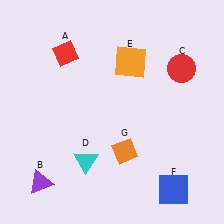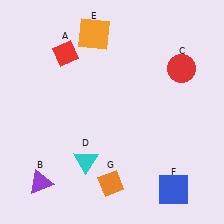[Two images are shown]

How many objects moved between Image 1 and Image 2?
2 objects moved between the two images.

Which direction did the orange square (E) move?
The orange square (E) moved left.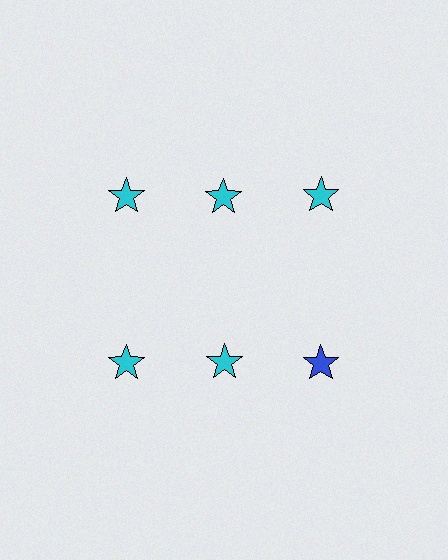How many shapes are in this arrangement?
There are 6 shapes arranged in a grid pattern.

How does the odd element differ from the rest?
It has a different color: blue instead of cyan.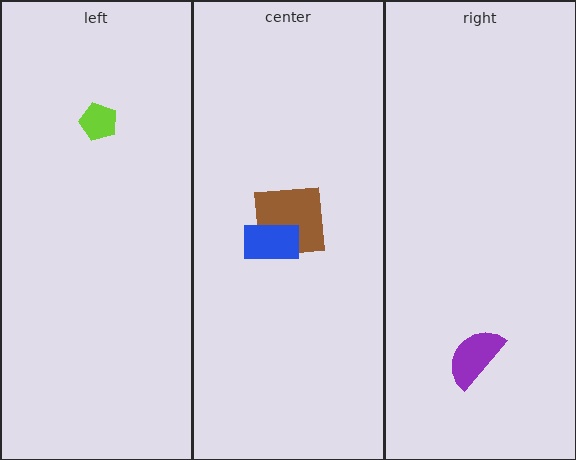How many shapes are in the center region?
2.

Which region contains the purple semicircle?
The right region.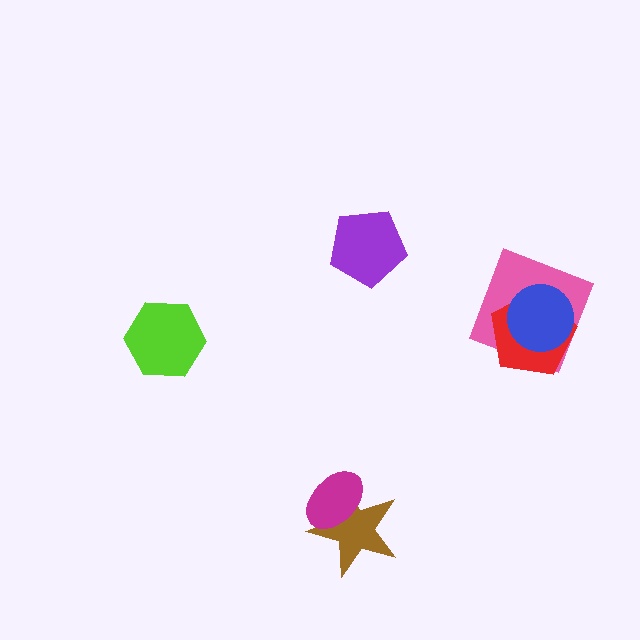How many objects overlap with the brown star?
1 object overlaps with the brown star.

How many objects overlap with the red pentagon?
2 objects overlap with the red pentagon.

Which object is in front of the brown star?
The magenta ellipse is in front of the brown star.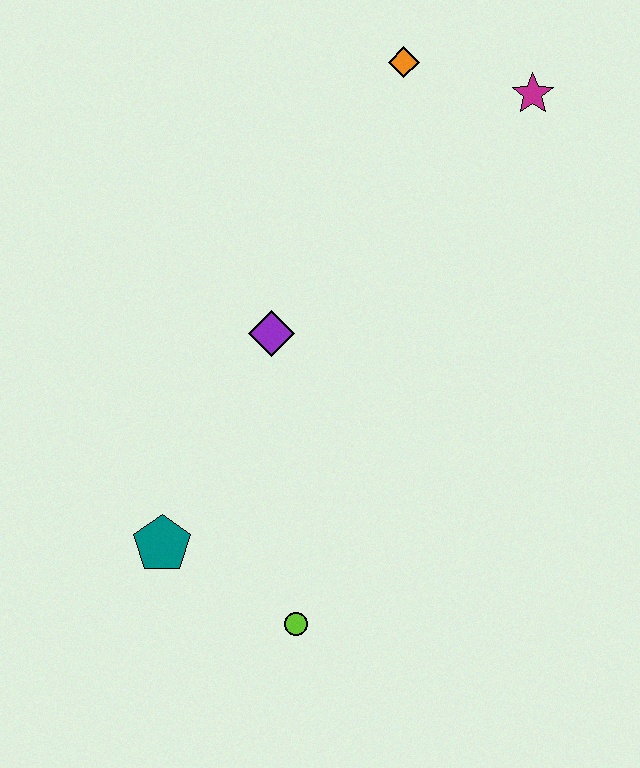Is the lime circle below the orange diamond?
Yes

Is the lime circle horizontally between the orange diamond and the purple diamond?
Yes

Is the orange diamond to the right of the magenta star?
No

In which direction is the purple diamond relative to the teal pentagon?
The purple diamond is above the teal pentagon.